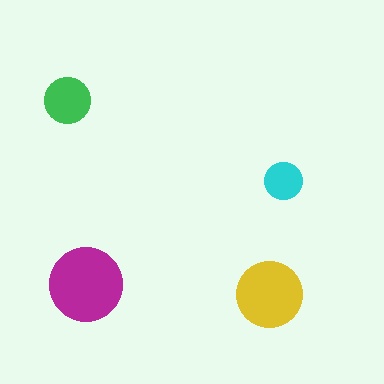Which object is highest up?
The green circle is topmost.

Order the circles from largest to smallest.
the magenta one, the yellow one, the green one, the cyan one.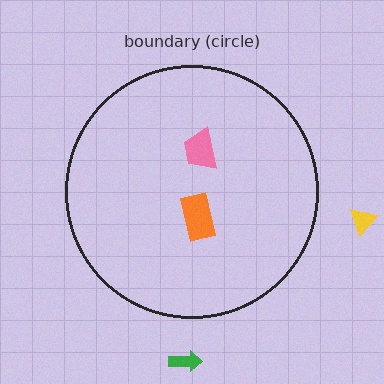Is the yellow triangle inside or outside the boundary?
Outside.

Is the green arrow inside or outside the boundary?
Outside.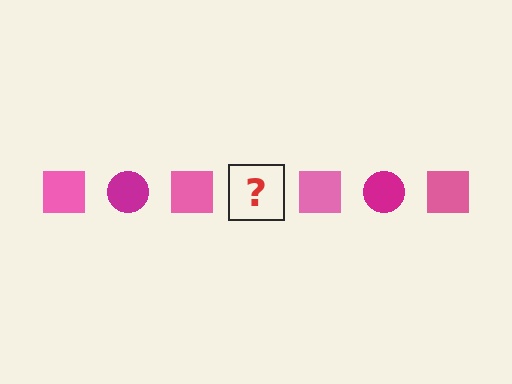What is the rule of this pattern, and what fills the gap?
The rule is that the pattern alternates between pink square and magenta circle. The gap should be filled with a magenta circle.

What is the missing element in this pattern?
The missing element is a magenta circle.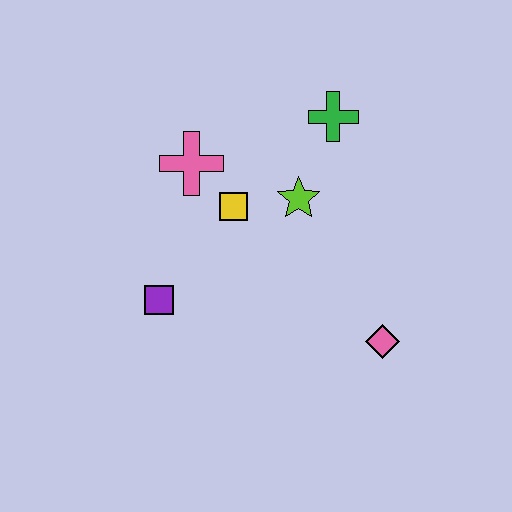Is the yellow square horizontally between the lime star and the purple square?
Yes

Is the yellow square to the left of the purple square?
No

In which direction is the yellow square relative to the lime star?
The yellow square is to the left of the lime star.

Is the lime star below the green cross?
Yes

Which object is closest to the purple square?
The yellow square is closest to the purple square.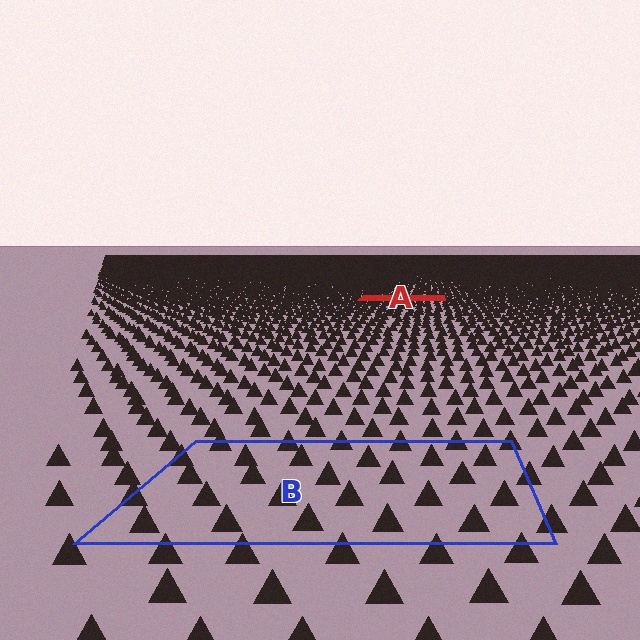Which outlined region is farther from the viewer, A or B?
Region A is farther from the viewer — the texture elements inside it appear smaller and more densely packed.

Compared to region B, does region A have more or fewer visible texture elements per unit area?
Region A has more texture elements per unit area — they are packed more densely because it is farther away.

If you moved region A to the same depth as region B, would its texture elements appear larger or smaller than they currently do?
They would appear larger. At a closer depth, the same texture elements are projected at a bigger on-screen size.